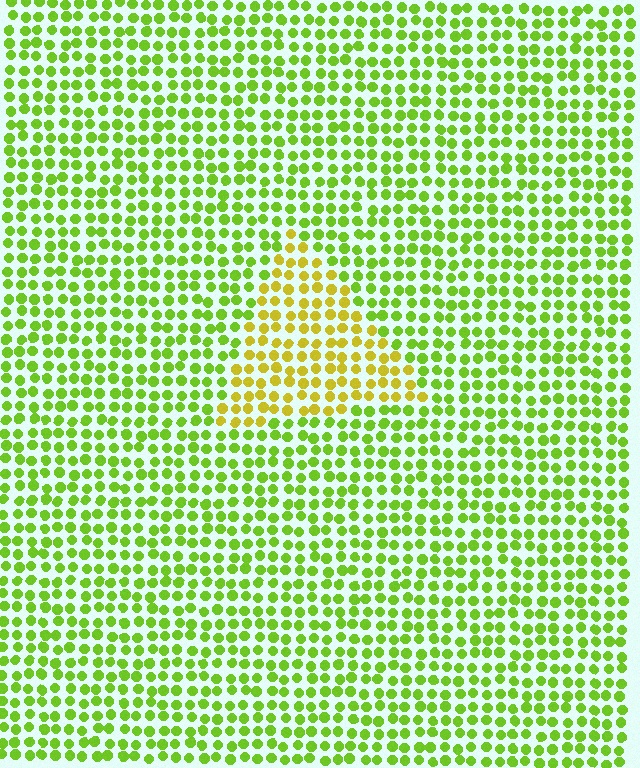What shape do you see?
I see a triangle.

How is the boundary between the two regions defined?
The boundary is defined purely by a slight shift in hue (about 37 degrees). Spacing, size, and orientation are identical on both sides.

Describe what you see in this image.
The image is filled with small lime elements in a uniform arrangement. A triangle-shaped region is visible where the elements are tinted to a slightly different hue, forming a subtle color boundary.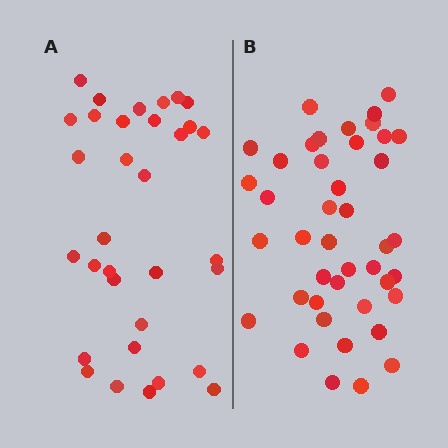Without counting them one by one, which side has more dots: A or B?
Region B (the right region) has more dots.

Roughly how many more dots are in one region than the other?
Region B has roughly 8 or so more dots than region A.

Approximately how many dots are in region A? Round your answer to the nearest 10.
About 30 dots. (The exact count is 33, which rounds to 30.)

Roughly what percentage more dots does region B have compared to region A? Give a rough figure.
About 25% more.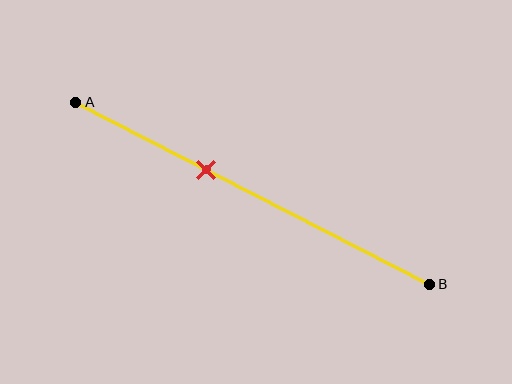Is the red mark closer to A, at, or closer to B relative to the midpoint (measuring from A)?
The red mark is closer to point A than the midpoint of segment AB.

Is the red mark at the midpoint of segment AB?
No, the mark is at about 35% from A, not at the 50% midpoint.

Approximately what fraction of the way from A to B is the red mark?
The red mark is approximately 35% of the way from A to B.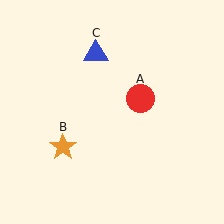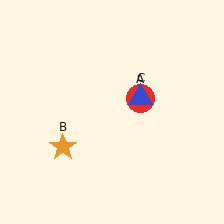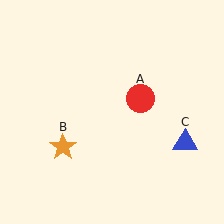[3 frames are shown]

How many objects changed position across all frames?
1 object changed position: blue triangle (object C).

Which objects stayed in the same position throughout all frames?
Red circle (object A) and orange star (object B) remained stationary.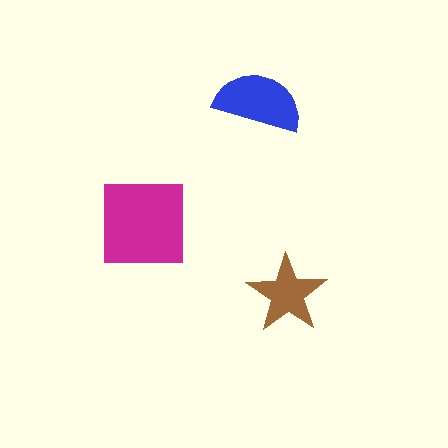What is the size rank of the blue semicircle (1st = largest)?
2nd.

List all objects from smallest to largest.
The brown star, the blue semicircle, the magenta square.